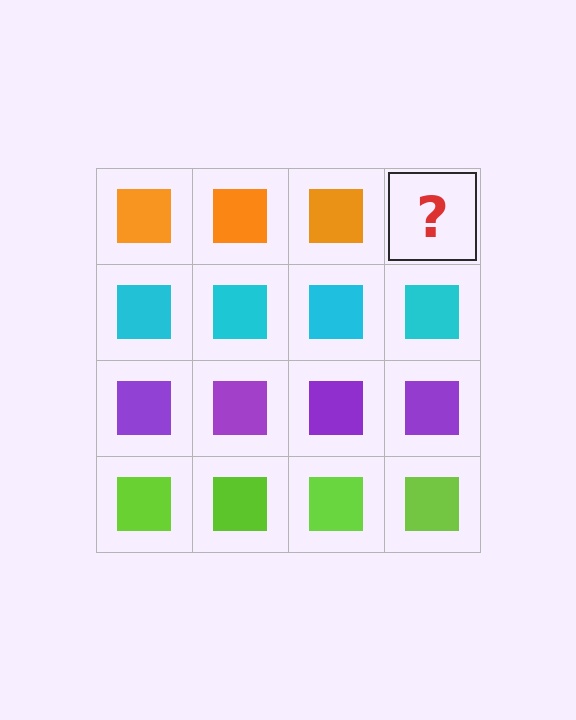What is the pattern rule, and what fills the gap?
The rule is that each row has a consistent color. The gap should be filled with an orange square.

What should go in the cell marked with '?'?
The missing cell should contain an orange square.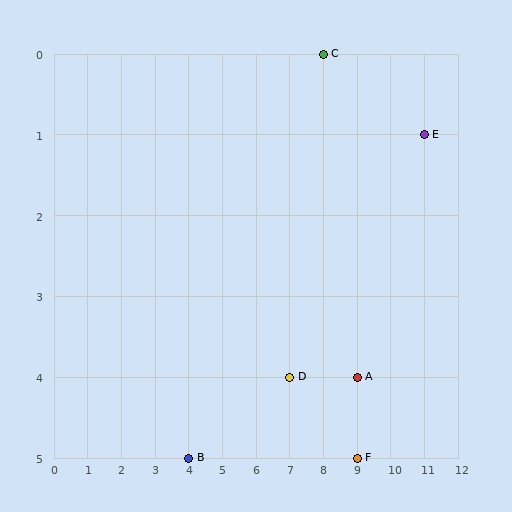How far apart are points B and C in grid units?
Points B and C are 4 columns and 5 rows apart (about 6.4 grid units diagonally).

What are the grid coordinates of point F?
Point F is at grid coordinates (9, 5).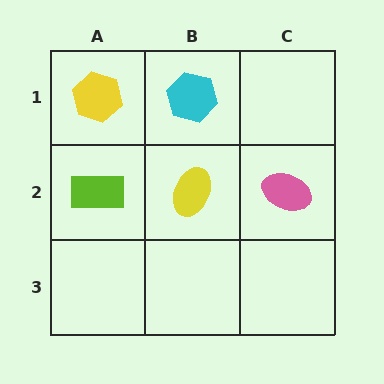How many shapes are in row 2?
3 shapes.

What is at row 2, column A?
A lime rectangle.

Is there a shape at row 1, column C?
No, that cell is empty.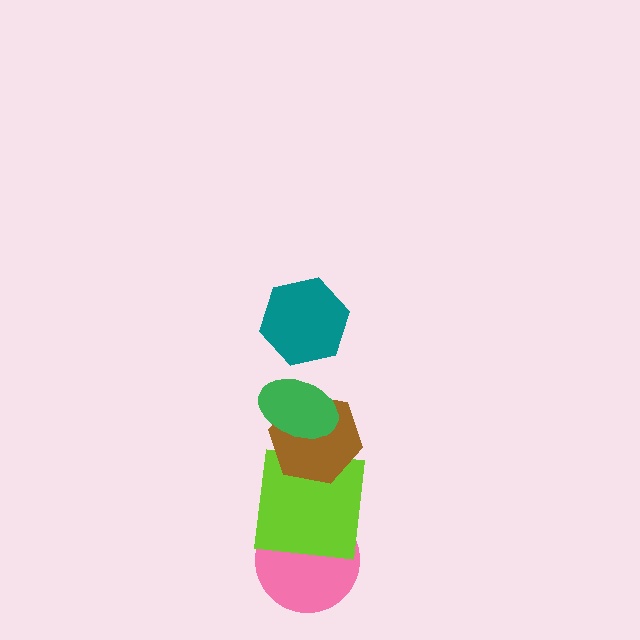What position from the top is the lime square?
The lime square is 4th from the top.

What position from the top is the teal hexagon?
The teal hexagon is 1st from the top.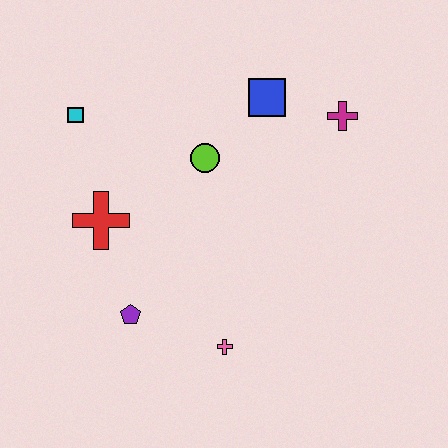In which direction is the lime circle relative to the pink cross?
The lime circle is above the pink cross.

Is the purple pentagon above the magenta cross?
No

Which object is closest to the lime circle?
The blue square is closest to the lime circle.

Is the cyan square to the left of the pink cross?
Yes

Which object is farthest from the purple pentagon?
The magenta cross is farthest from the purple pentagon.